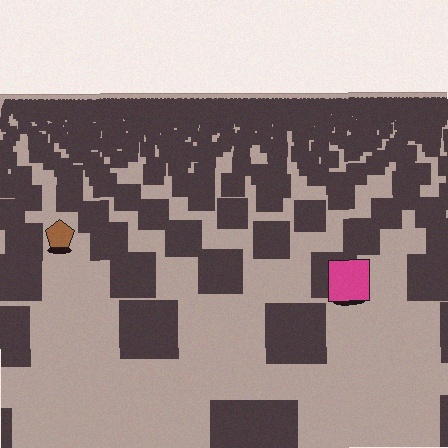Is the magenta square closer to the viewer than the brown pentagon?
Yes. The magenta square is closer — you can tell from the texture gradient: the ground texture is coarser near it.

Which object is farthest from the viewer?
The brown pentagon is farthest from the viewer. It appears smaller and the ground texture around it is denser.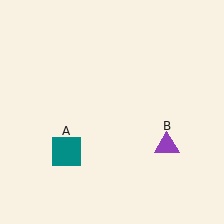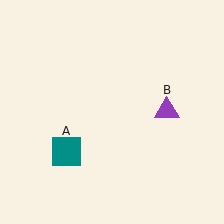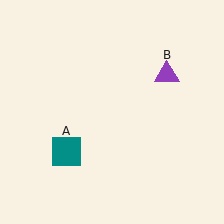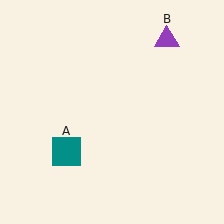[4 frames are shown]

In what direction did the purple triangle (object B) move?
The purple triangle (object B) moved up.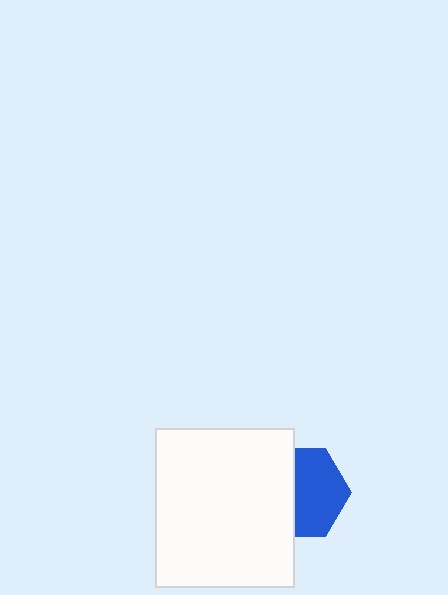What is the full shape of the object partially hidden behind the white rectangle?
The partially hidden object is a blue hexagon.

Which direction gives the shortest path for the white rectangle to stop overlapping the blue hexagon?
Moving left gives the shortest separation.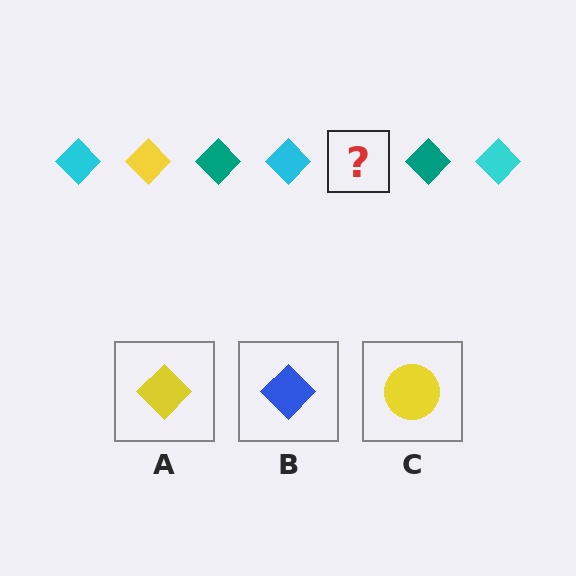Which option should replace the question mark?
Option A.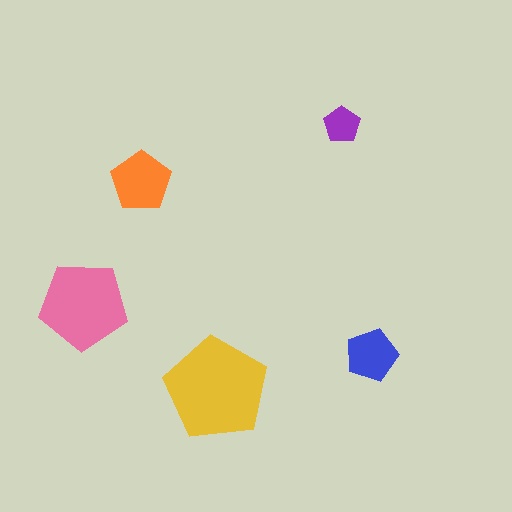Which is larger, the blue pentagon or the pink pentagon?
The pink one.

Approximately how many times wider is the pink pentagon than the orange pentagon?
About 1.5 times wider.